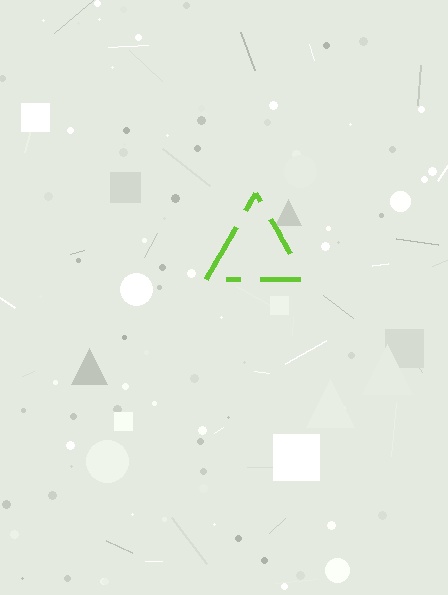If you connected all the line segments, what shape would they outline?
They would outline a triangle.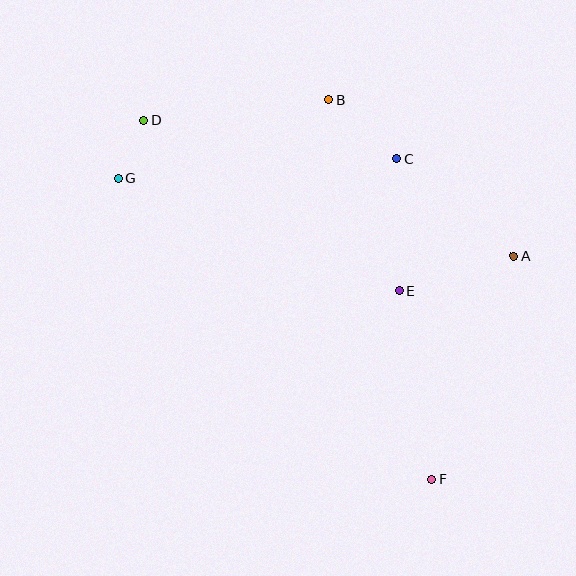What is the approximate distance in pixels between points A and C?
The distance between A and C is approximately 153 pixels.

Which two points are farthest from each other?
Points D and F are farthest from each other.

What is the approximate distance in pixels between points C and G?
The distance between C and G is approximately 280 pixels.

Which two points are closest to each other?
Points D and G are closest to each other.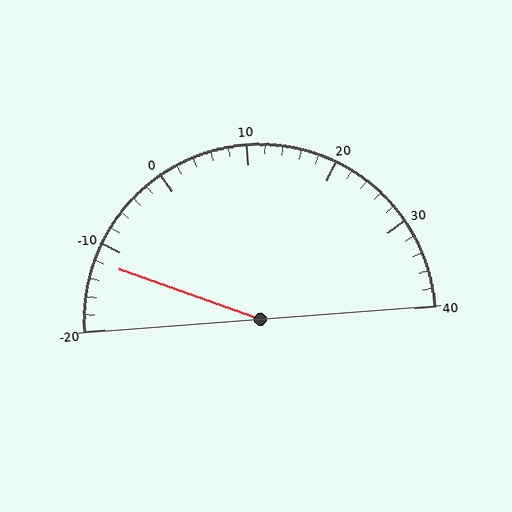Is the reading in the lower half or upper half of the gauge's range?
The reading is in the lower half of the range (-20 to 40).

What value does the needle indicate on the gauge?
The needle indicates approximately -12.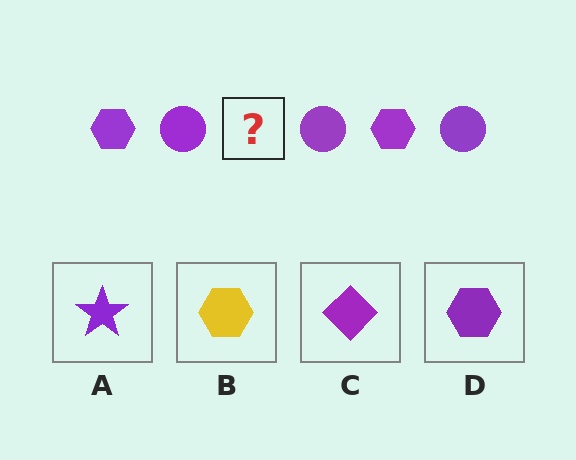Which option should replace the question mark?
Option D.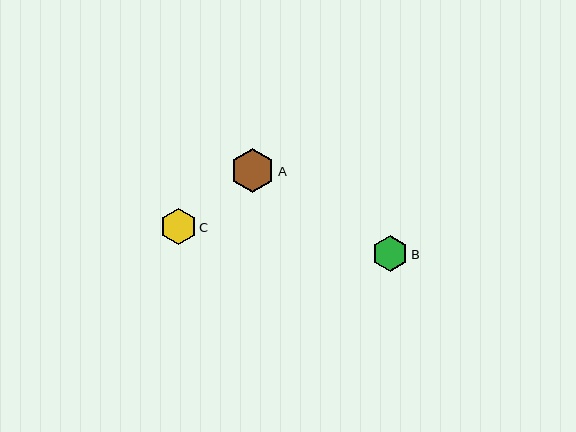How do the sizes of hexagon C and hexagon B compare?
Hexagon C and hexagon B are approximately the same size.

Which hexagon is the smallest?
Hexagon B is the smallest with a size of approximately 36 pixels.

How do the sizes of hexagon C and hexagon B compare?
Hexagon C and hexagon B are approximately the same size.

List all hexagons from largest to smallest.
From largest to smallest: A, C, B.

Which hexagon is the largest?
Hexagon A is the largest with a size of approximately 44 pixels.